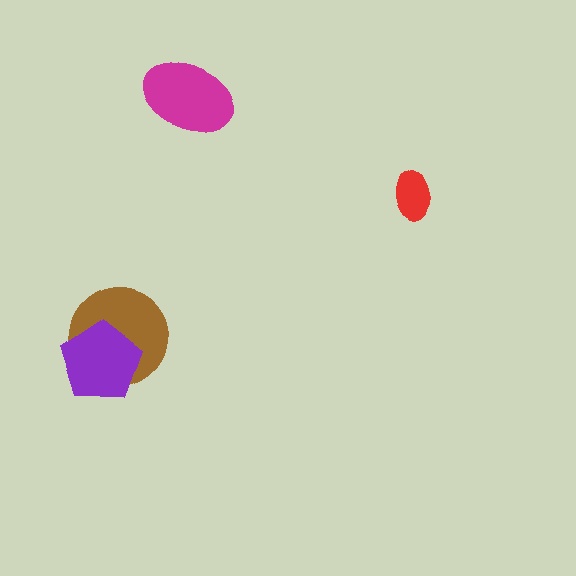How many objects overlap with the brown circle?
1 object overlaps with the brown circle.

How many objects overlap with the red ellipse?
0 objects overlap with the red ellipse.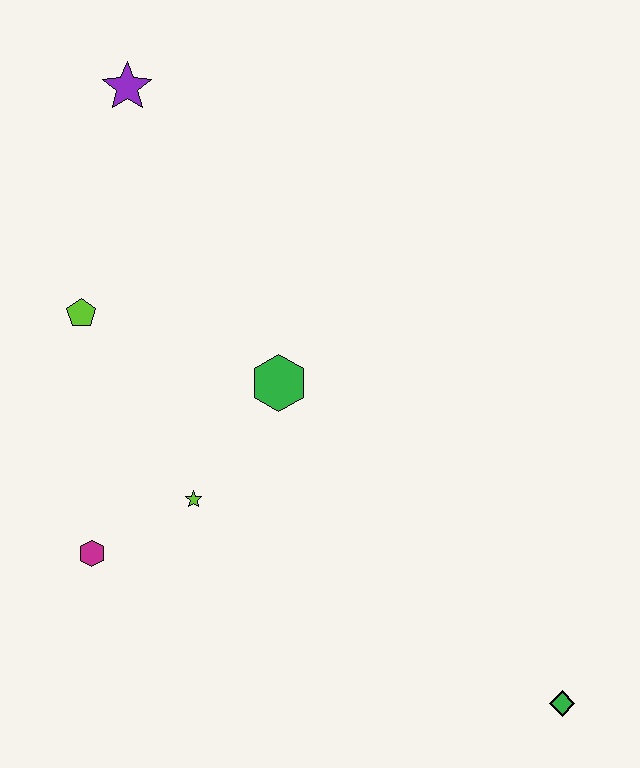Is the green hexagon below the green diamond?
No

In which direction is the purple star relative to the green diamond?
The purple star is above the green diamond.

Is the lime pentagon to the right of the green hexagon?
No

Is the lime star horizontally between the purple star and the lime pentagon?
No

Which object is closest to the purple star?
The lime pentagon is closest to the purple star.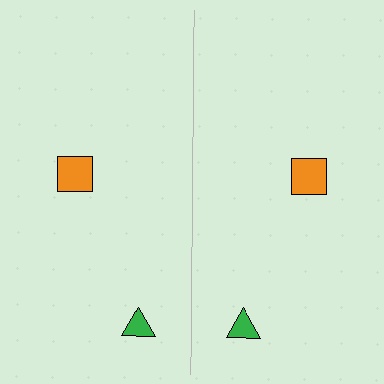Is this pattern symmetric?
Yes, this pattern has bilateral (reflection) symmetry.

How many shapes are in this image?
There are 4 shapes in this image.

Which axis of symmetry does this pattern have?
The pattern has a vertical axis of symmetry running through the center of the image.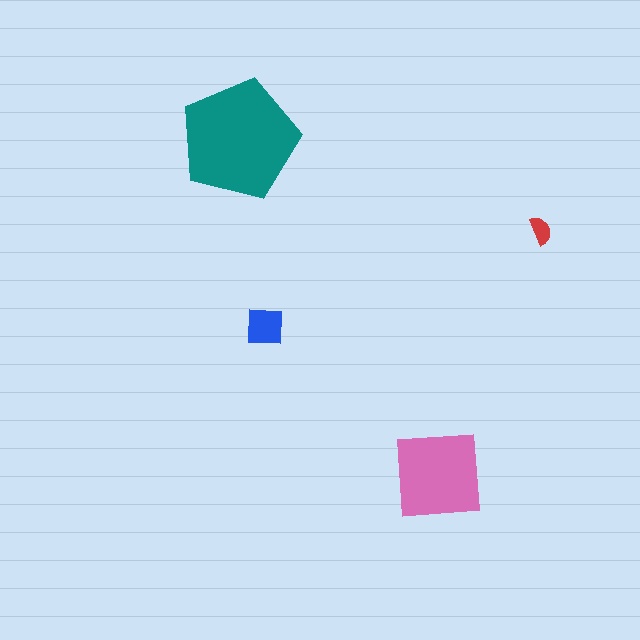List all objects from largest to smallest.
The teal pentagon, the pink square, the blue square, the red semicircle.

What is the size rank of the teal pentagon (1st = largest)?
1st.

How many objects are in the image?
There are 4 objects in the image.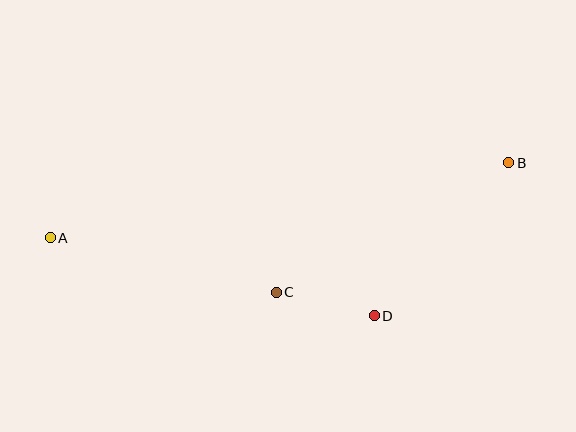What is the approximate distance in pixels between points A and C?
The distance between A and C is approximately 233 pixels.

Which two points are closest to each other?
Points C and D are closest to each other.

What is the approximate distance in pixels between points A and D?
The distance between A and D is approximately 333 pixels.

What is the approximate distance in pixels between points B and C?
The distance between B and C is approximately 266 pixels.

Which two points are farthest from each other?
Points A and B are farthest from each other.